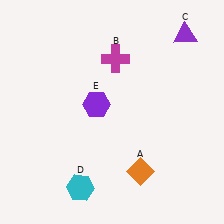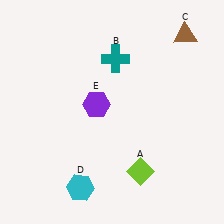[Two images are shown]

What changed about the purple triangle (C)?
In Image 1, C is purple. In Image 2, it changed to brown.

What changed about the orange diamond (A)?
In Image 1, A is orange. In Image 2, it changed to lime.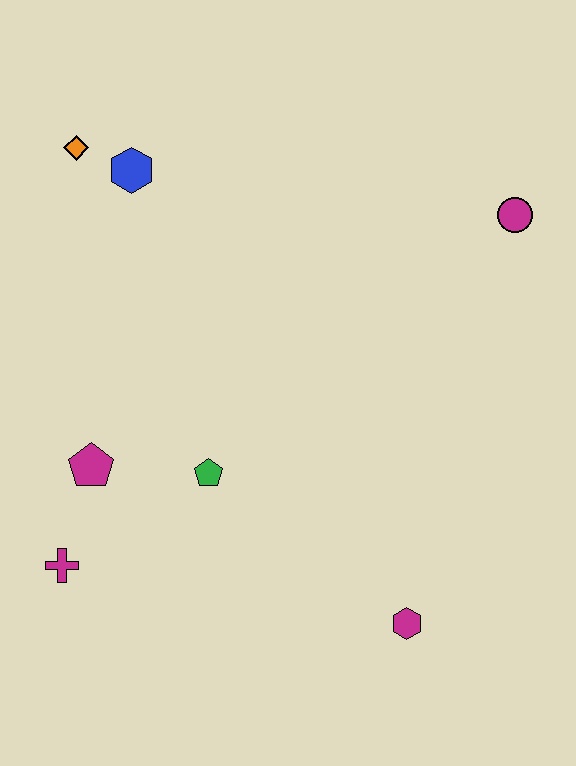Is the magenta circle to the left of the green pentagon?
No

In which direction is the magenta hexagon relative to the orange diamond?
The magenta hexagon is below the orange diamond.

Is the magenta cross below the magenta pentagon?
Yes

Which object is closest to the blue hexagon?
The orange diamond is closest to the blue hexagon.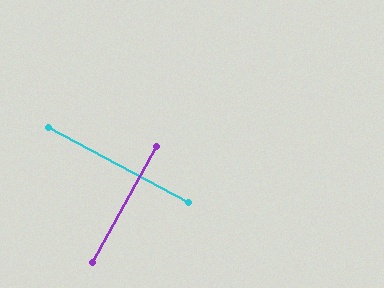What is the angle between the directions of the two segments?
Approximately 89 degrees.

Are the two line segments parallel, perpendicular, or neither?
Perpendicular — they meet at approximately 89°.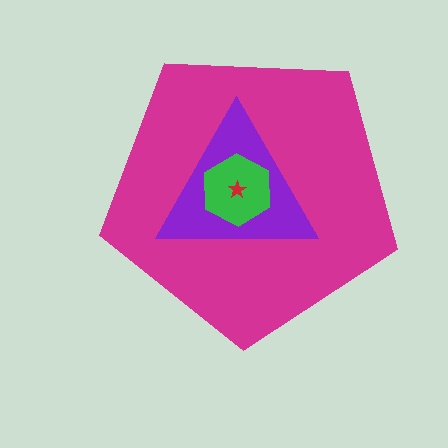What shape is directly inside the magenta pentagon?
The purple triangle.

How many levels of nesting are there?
4.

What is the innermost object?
The red star.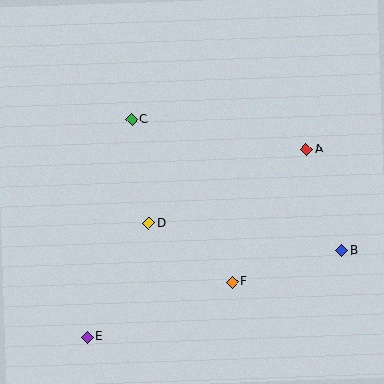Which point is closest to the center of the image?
Point D at (149, 223) is closest to the center.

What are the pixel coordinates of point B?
Point B is at (342, 251).